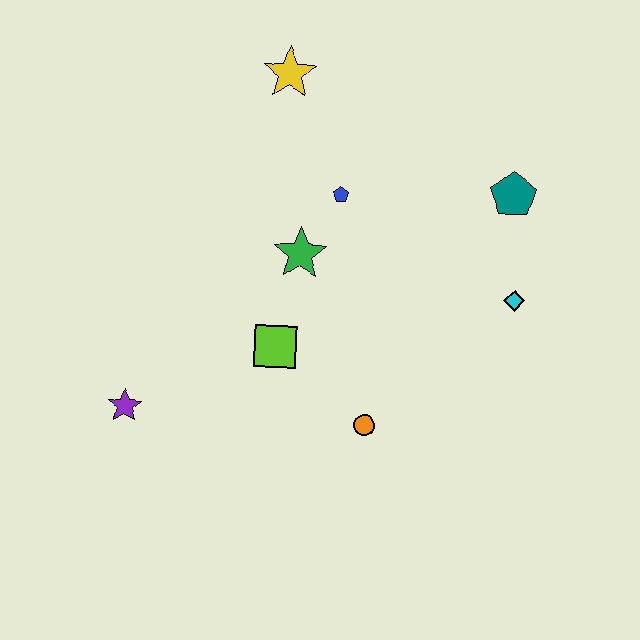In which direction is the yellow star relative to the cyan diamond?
The yellow star is to the left of the cyan diamond.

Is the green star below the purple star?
No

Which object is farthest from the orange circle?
The yellow star is farthest from the orange circle.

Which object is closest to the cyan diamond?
The teal pentagon is closest to the cyan diamond.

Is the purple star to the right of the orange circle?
No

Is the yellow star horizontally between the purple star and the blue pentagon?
Yes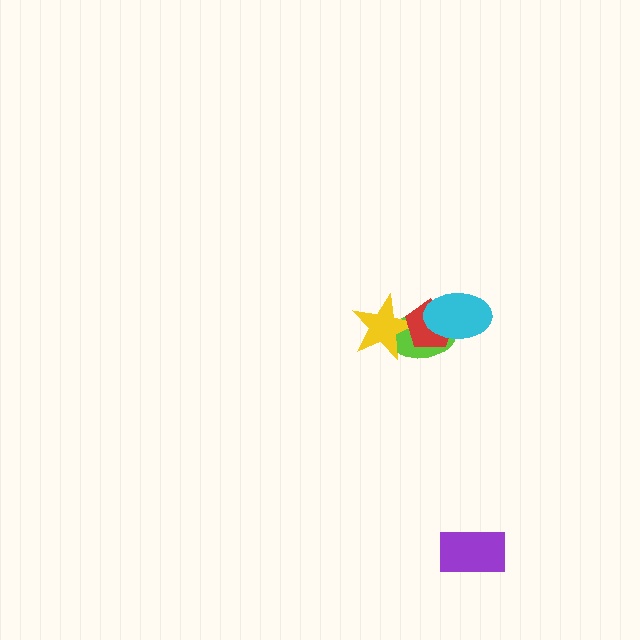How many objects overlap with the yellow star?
2 objects overlap with the yellow star.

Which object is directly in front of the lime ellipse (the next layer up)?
The yellow star is directly in front of the lime ellipse.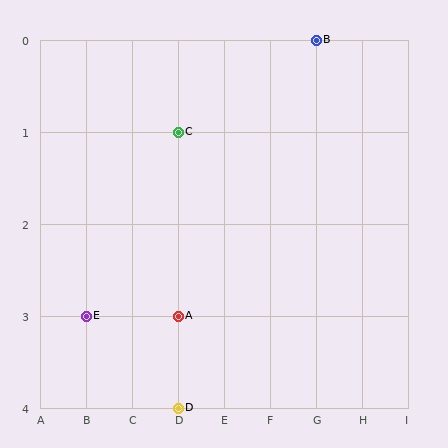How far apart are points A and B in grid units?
Points A and B are 3 columns and 3 rows apart (about 4.2 grid units diagonally).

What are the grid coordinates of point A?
Point A is at grid coordinates (D, 3).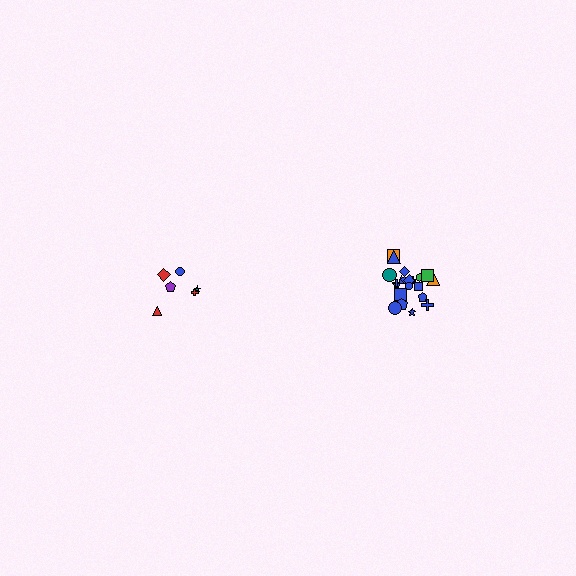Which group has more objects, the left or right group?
The right group.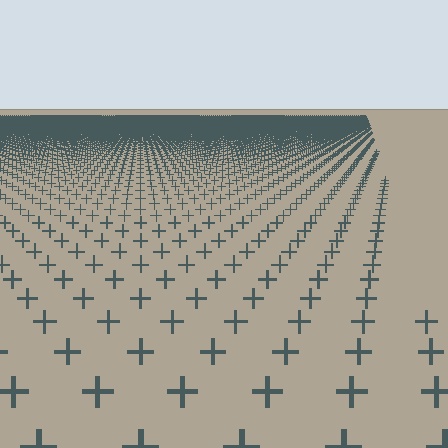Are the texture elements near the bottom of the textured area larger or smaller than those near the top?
Larger. Near the bottom, elements are closer to the viewer and appear at a bigger on-screen size.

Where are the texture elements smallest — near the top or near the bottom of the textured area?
Near the top.